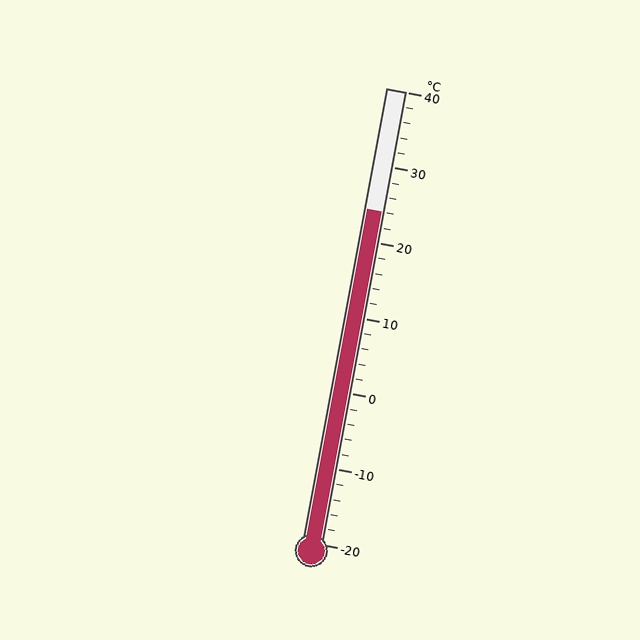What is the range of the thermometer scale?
The thermometer scale ranges from -20°C to 40°C.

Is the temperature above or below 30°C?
The temperature is below 30°C.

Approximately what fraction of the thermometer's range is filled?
The thermometer is filled to approximately 75% of its range.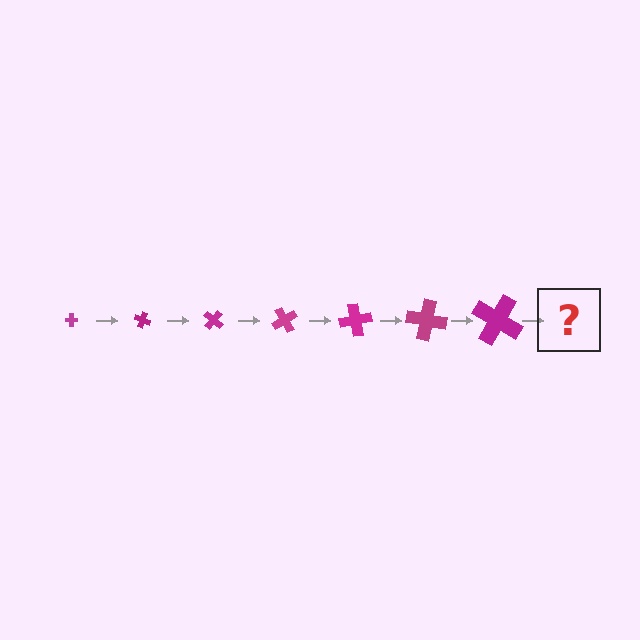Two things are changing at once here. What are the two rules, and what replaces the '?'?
The two rules are that the cross grows larger each step and it rotates 20 degrees each step. The '?' should be a cross, larger than the previous one and rotated 140 degrees from the start.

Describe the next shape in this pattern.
It should be a cross, larger than the previous one and rotated 140 degrees from the start.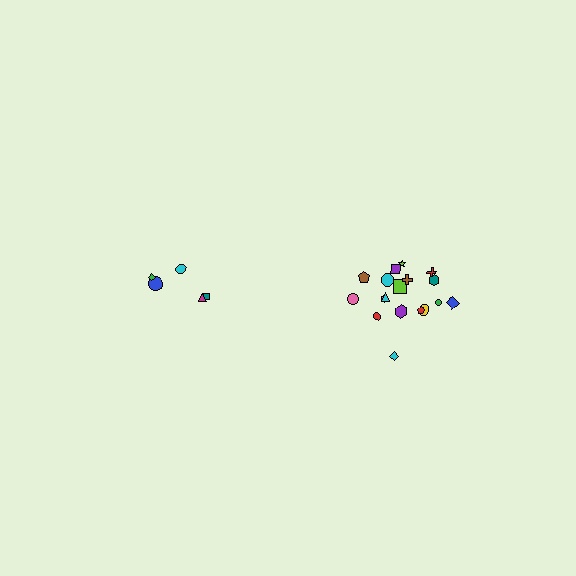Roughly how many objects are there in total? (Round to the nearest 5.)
Roughly 25 objects in total.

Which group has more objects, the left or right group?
The right group.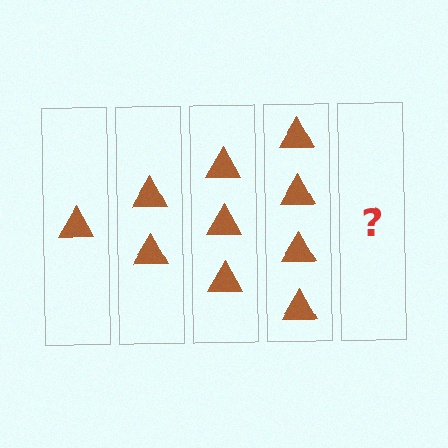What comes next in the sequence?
The next element should be 5 triangles.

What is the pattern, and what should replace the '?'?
The pattern is that each step adds one more triangle. The '?' should be 5 triangles.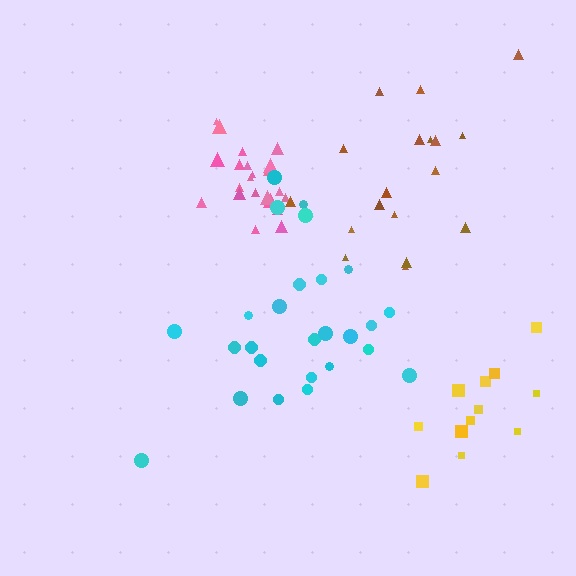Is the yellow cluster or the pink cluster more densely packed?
Pink.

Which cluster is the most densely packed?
Pink.